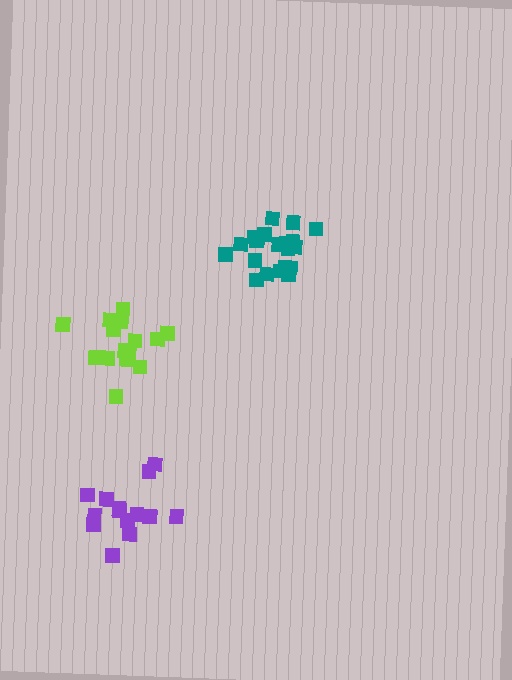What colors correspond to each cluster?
The clusters are colored: teal, lime, purple.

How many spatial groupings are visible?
There are 3 spatial groupings.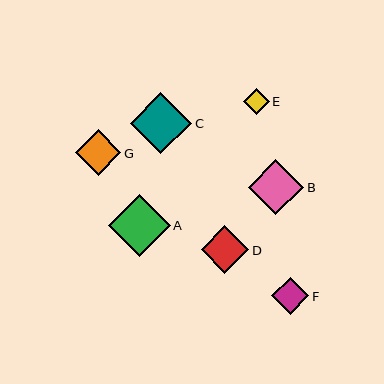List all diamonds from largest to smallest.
From largest to smallest: A, C, B, D, G, F, E.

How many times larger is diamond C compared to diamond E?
Diamond C is approximately 2.4 times the size of diamond E.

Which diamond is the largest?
Diamond A is the largest with a size of approximately 61 pixels.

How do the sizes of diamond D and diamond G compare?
Diamond D and diamond G are approximately the same size.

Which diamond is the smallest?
Diamond E is the smallest with a size of approximately 26 pixels.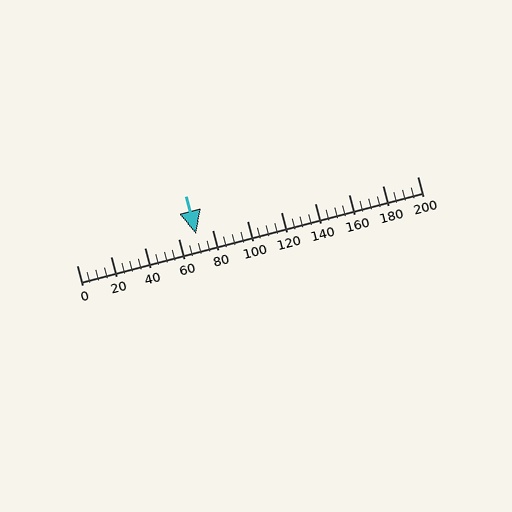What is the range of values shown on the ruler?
The ruler shows values from 0 to 200.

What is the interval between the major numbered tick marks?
The major tick marks are spaced 20 units apart.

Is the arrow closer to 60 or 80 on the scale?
The arrow is closer to 80.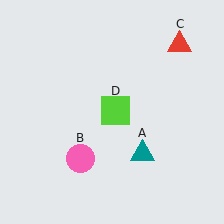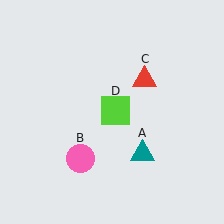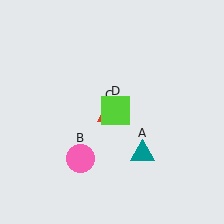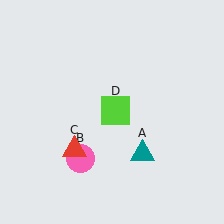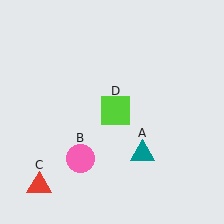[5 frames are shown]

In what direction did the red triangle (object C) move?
The red triangle (object C) moved down and to the left.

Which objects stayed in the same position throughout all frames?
Teal triangle (object A) and pink circle (object B) and lime square (object D) remained stationary.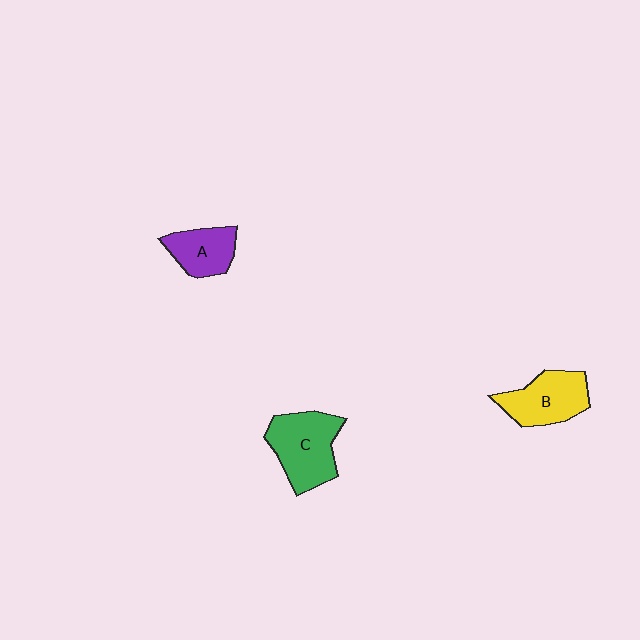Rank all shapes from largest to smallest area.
From largest to smallest: C (green), B (yellow), A (purple).